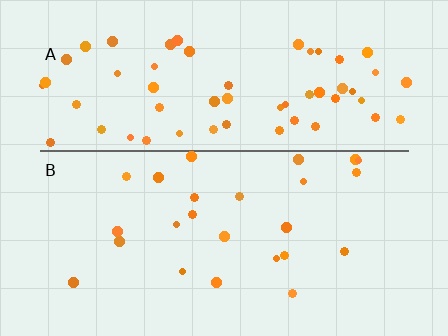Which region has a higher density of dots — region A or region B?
A (the top).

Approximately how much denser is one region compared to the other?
Approximately 2.5× — region A over region B.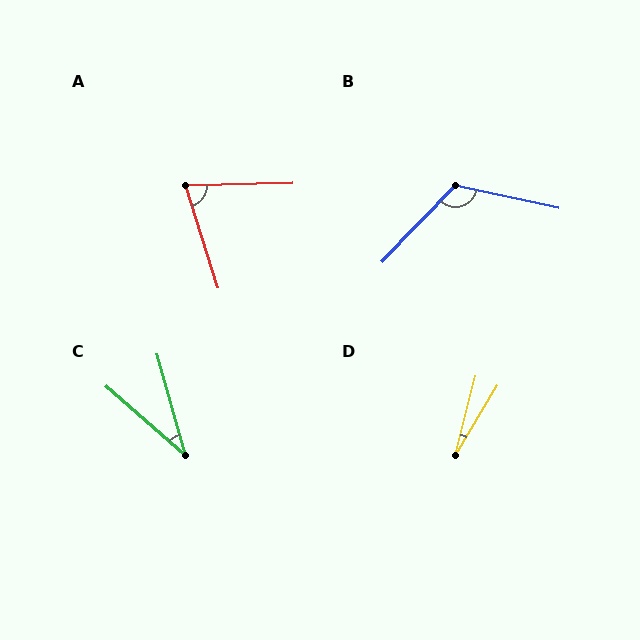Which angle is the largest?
B, at approximately 122 degrees.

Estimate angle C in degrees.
Approximately 34 degrees.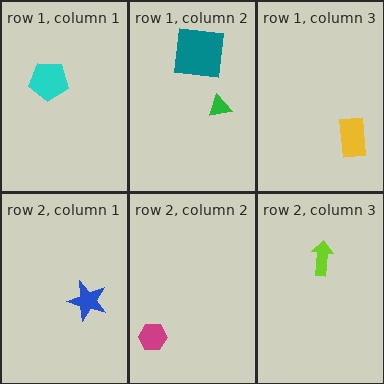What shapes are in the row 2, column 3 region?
The lime arrow.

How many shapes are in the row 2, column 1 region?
1.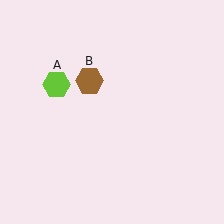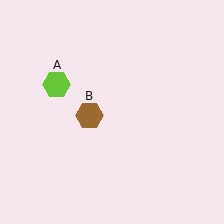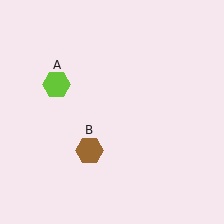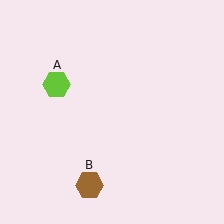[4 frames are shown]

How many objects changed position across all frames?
1 object changed position: brown hexagon (object B).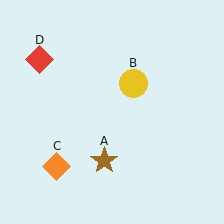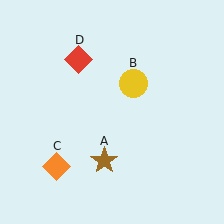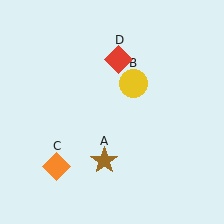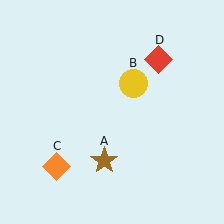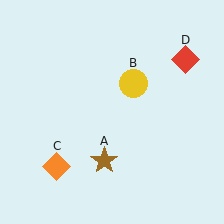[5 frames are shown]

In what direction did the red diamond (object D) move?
The red diamond (object D) moved right.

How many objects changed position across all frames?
1 object changed position: red diamond (object D).